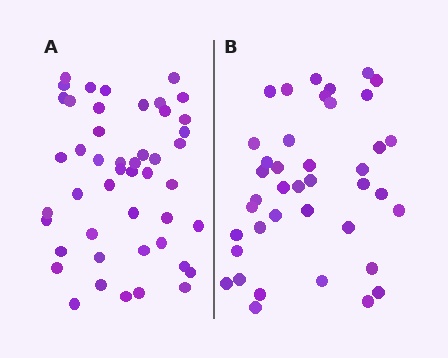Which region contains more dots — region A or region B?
Region A (the left region) has more dots.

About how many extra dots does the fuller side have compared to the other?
Region A has roughly 8 or so more dots than region B.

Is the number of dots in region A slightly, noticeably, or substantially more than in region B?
Region A has only slightly more — the two regions are fairly close. The ratio is roughly 1.2 to 1.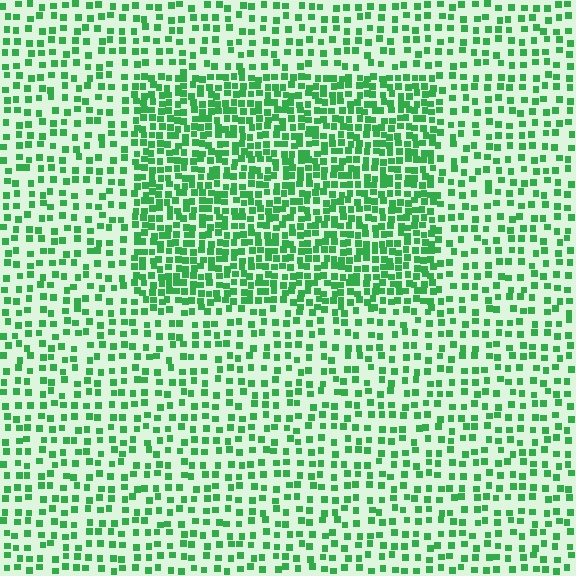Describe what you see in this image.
The image contains small green elements arranged at two different densities. A rectangle-shaped region is visible where the elements are more densely packed than the surrounding area.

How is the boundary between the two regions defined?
The boundary is defined by a change in element density (approximately 2.0x ratio). All elements are the same color, size, and shape.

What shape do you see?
I see a rectangle.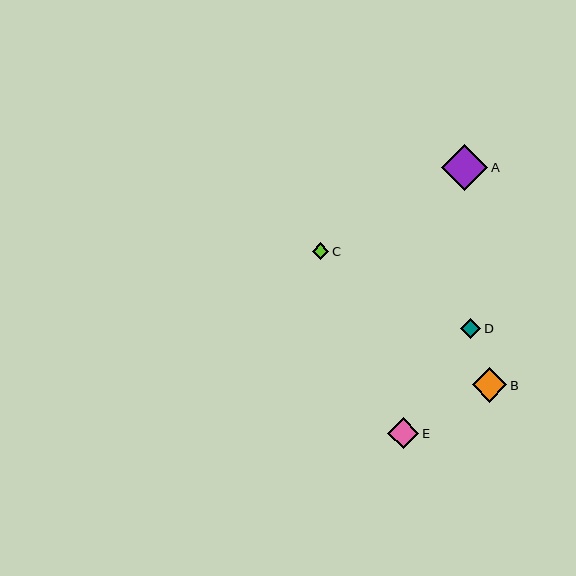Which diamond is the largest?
Diamond A is the largest with a size of approximately 46 pixels.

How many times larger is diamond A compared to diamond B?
Diamond A is approximately 1.3 times the size of diamond B.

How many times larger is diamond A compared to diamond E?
Diamond A is approximately 1.5 times the size of diamond E.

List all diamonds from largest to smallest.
From largest to smallest: A, B, E, D, C.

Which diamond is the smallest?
Diamond C is the smallest with a size of approximately 17 pixels.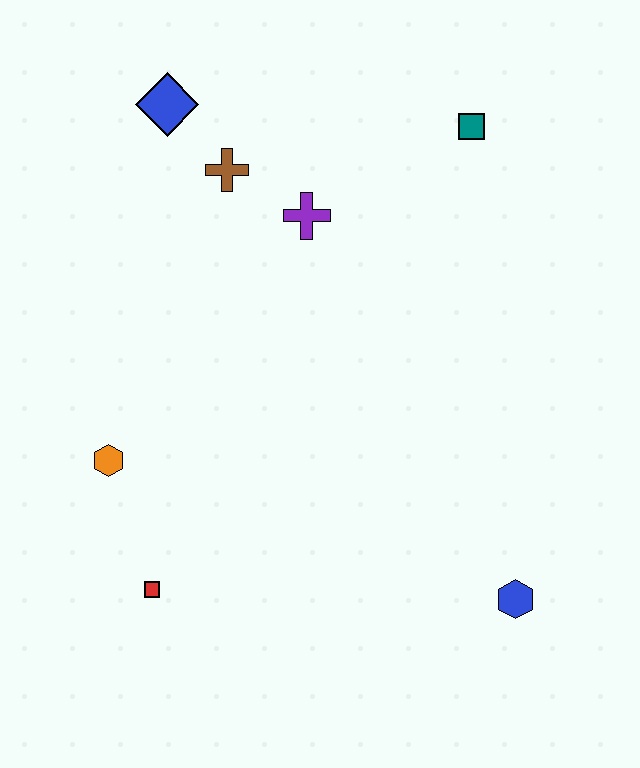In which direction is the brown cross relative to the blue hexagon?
The brown cross is above the blue hexagon.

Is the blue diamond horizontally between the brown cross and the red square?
Yes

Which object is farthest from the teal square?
The red square is farthest from the teal square.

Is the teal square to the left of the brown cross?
No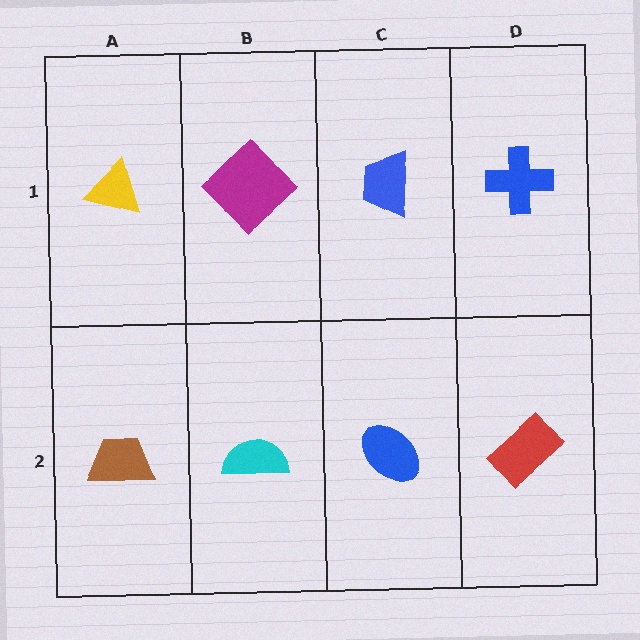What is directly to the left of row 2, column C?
A cyan semicircle.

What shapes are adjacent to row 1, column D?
A red rectangle (row 2, column D), a blue trapezoid (row 1, column C).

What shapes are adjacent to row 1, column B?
A cyan semicircle (row 2, column B), a yellow triangle (row 1, column A), a blue trapezoid (row 1, column C).